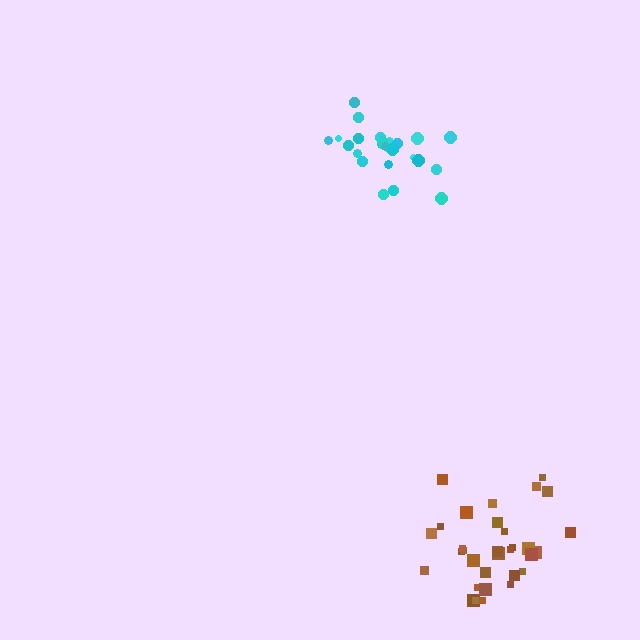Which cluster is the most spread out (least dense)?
Brown.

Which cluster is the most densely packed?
Cyan.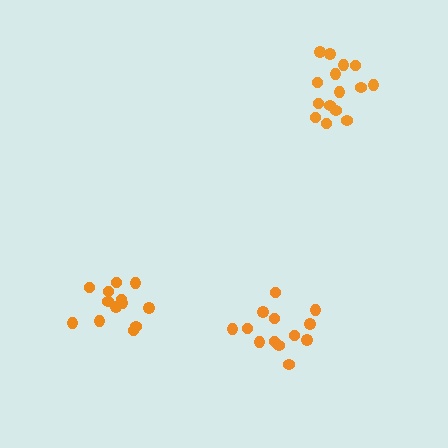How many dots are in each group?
Group 1: 15 dots, Group 2: 13 dots, Group 3: 13 dots (41 total).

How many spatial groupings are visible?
There are 3 spatial groupings.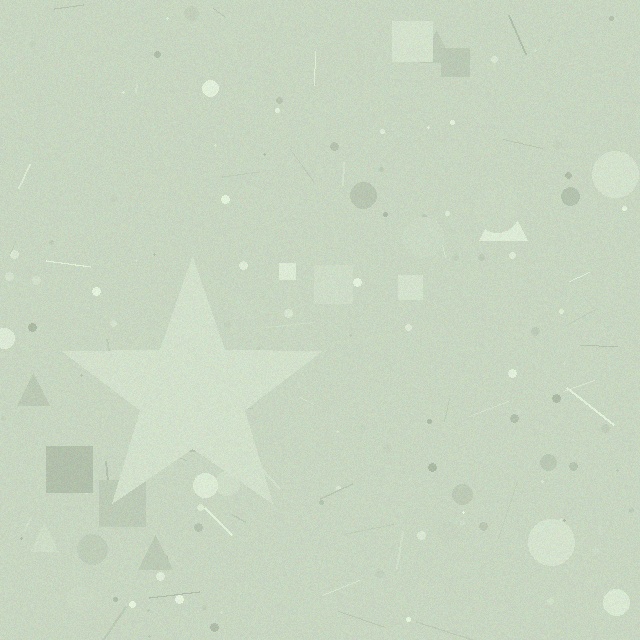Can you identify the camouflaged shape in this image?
The camouflaged shape is a star.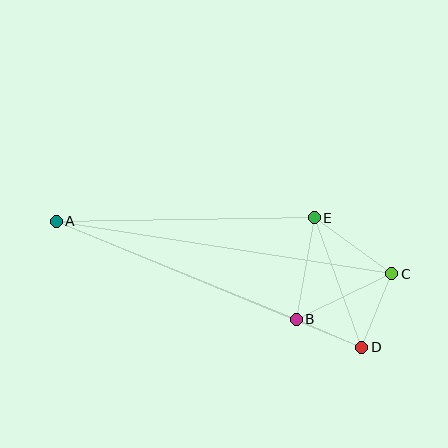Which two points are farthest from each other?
Points A and C are farthest from each other.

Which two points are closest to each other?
Points B and D are closest to each other.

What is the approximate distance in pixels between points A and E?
The distance between A and E is approximately 258 pixels.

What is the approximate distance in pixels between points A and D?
The distance between A and D is approximately 330 pixels.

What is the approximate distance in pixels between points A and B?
The distance between A and B is approximately 259 pixels.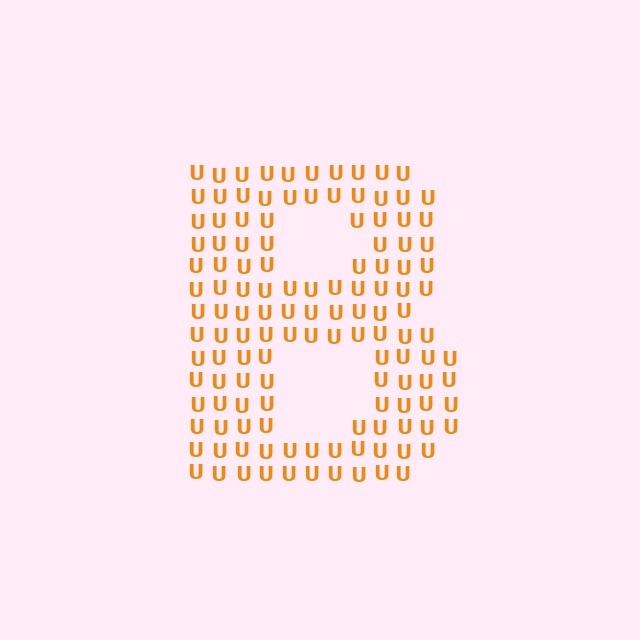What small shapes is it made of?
It is made of small letter U's.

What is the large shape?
The large shape is the letter B.